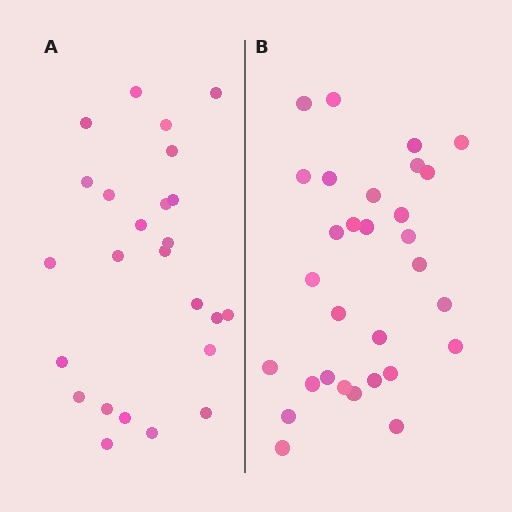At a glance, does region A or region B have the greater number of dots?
Region B (the right region) has more dots.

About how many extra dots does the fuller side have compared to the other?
Region B has about 5 more dots than region A.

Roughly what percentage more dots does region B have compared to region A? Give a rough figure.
About 20% more.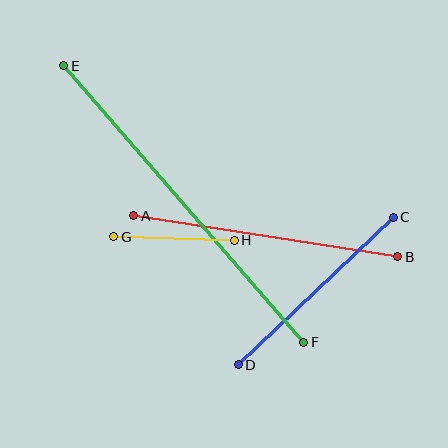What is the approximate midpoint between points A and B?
The midpoint is at approximately (266, 236) pixels.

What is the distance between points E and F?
The distance is approximately 366 pixels.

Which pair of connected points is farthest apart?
Points E and F are farthest apart.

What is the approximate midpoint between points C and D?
The midpoint is at approximately (316, 291) pixels.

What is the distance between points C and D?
The distance is approximately 214 pixels.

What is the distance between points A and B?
The distance is approximately 267 pixels.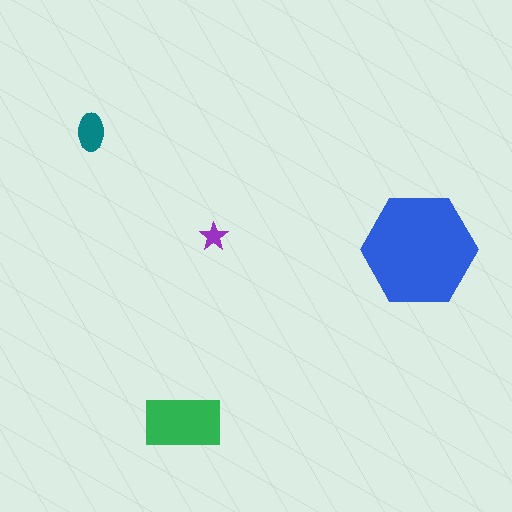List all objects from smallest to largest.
The purple star, the teal ellipse, the green rectangle, the blue hexagon.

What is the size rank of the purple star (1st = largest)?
4th.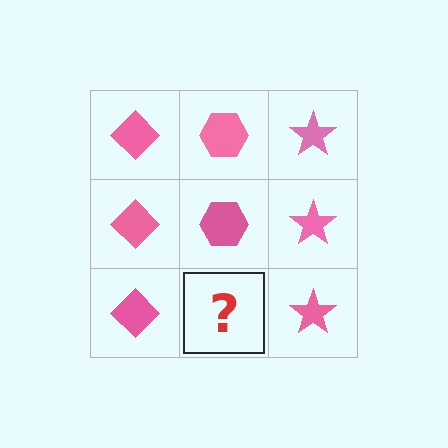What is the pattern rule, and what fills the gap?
The rule is that each column has a consistent shape. The gap should be filled with a pink hexagon.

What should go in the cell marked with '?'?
The missing cell should contain a pink hexagon.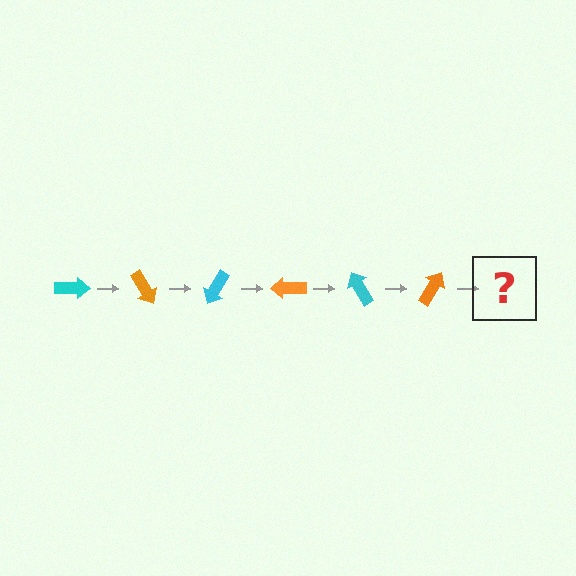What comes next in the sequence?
The next element should be a cyan arrow, rotated 360 degrees from the start.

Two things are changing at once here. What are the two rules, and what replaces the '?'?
The two rules are that it rotates 60 degrees each step and the color cycles through cyan and orange. The '?' should be a cyan arrow, rotated 360 degrees from the start.